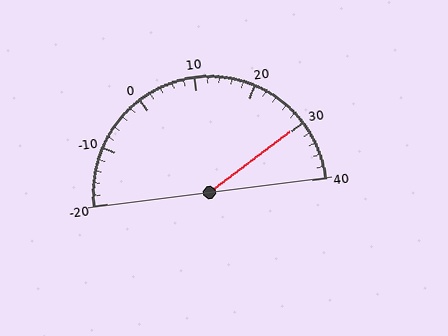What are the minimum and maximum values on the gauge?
The gauge ranges from -20 to 40.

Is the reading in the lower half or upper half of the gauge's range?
The reading is in the upper half of the range (-20 to 40).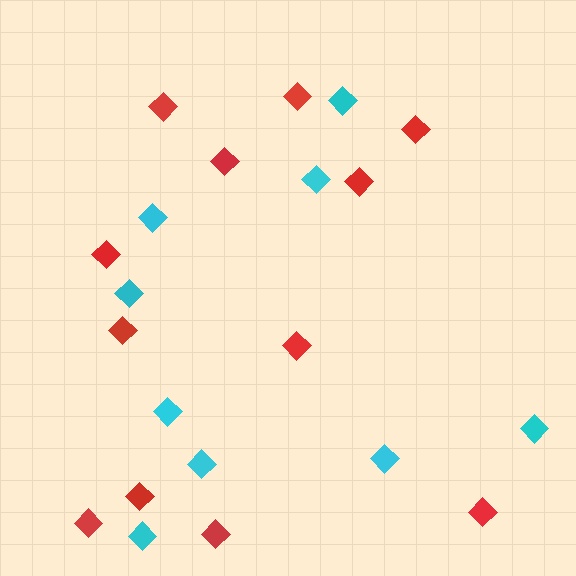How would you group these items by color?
There are 2 groups: one group of red diamonds (12) and one group of cyan diamonds (9).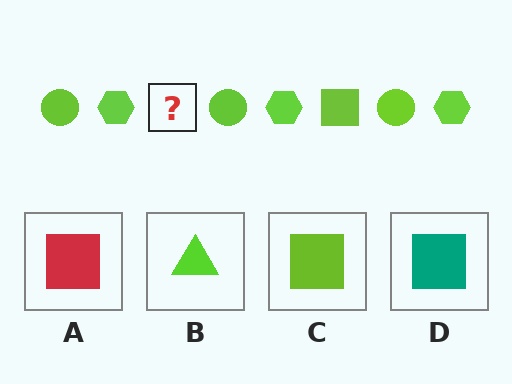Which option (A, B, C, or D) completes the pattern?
C.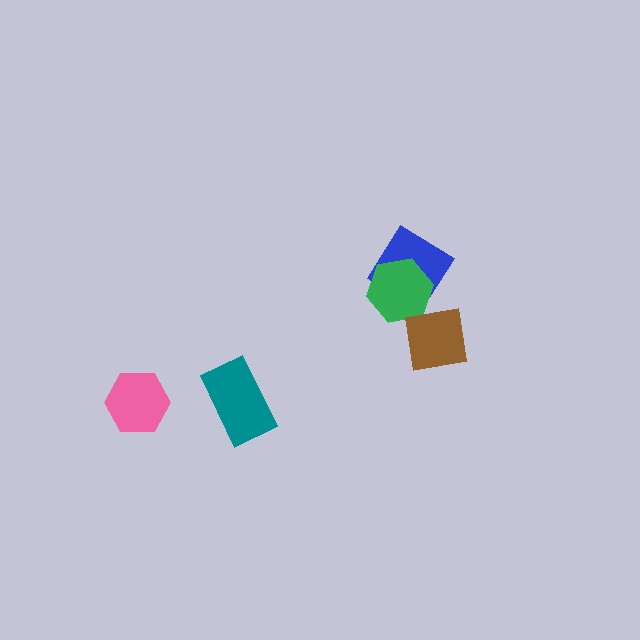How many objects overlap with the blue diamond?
1 object overlaps with the blue diamond.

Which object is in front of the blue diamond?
The green hexagon is in front of the blue diamond.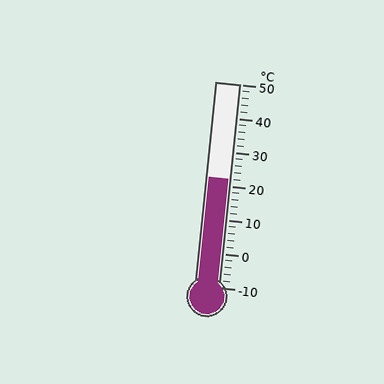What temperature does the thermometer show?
The thermometer shows approximately 22°C.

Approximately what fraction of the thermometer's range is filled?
The thermometer is filled to approximately 55% of its range.